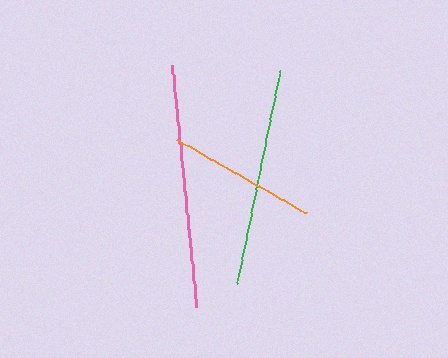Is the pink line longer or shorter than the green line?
The pink line is longer than the green line.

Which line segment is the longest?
The pink line is the longest at approximately 243 pixels.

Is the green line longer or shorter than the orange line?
The green line is longer than the orange line.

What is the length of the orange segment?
The orange segment is approximately 149 pixels long.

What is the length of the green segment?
The green segment is approximately 217 pixels long.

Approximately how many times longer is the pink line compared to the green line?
The pink line is approximately 1.1 times the length of the green line.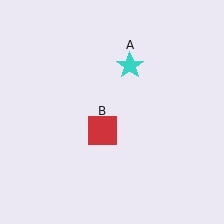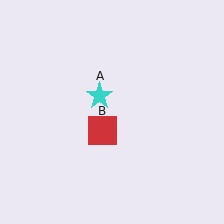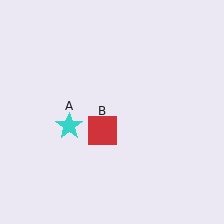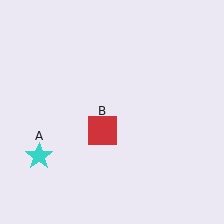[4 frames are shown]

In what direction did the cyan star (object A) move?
The cyan star (object A) moved down and to the left.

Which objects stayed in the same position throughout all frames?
Red square (object B) remained stationary.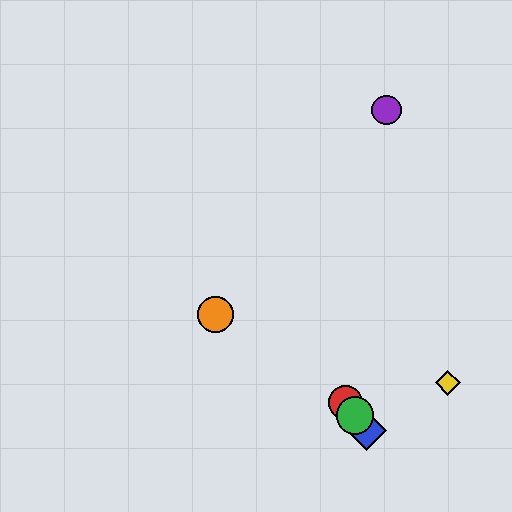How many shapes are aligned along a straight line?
3 shapes (the red circle, the blue diamond, the green circle) are aligned along a straight line.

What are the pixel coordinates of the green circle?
The green circle is at (355, 415).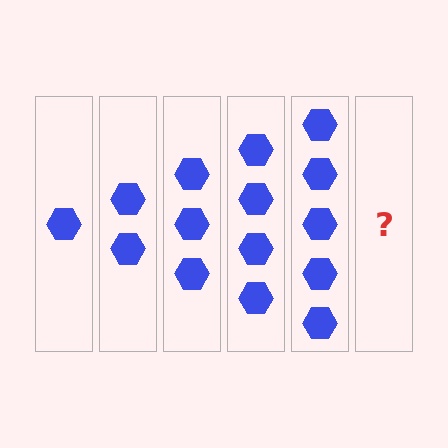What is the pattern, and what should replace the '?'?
The pattern is that each step adds one more hexagon. The '?' should be 6 hexagons.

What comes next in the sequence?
The next element should be 6 hexagons.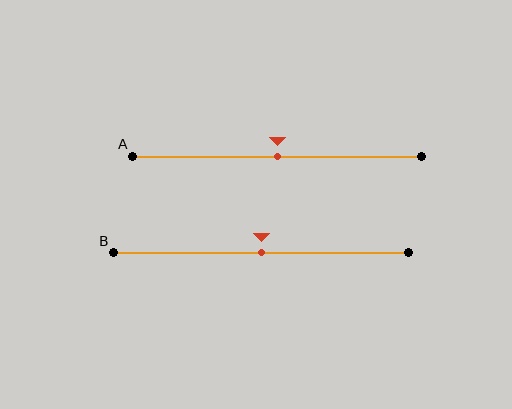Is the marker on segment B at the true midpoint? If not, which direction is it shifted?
Yes, the marker on segment B is at the true midpoint.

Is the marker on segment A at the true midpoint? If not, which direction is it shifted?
Yes, the marker on segment A is at the true midpoint.